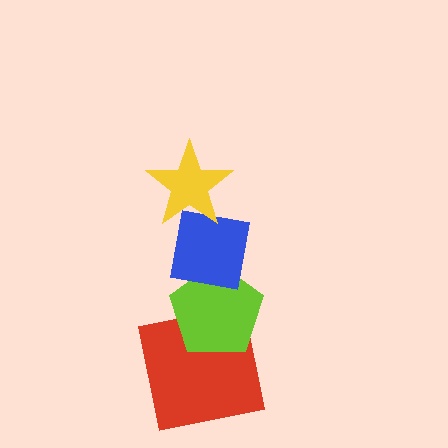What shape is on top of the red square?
The lime pentagon is on top of the red square.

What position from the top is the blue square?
The blue square is 2nd from the top.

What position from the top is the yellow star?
The yellow star is 1st from the top.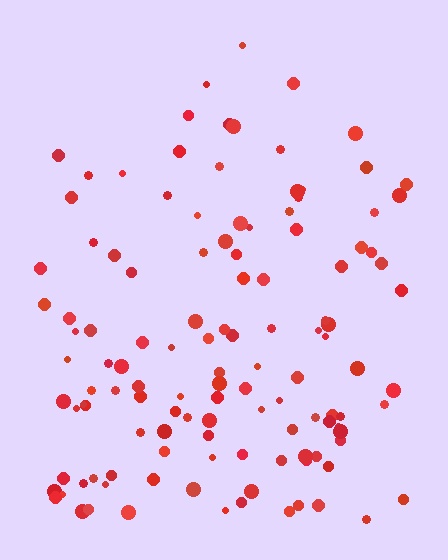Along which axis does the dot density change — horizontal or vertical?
Vertical.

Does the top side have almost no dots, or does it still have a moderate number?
Still a moderate number, just noticeably fewer than the bottom.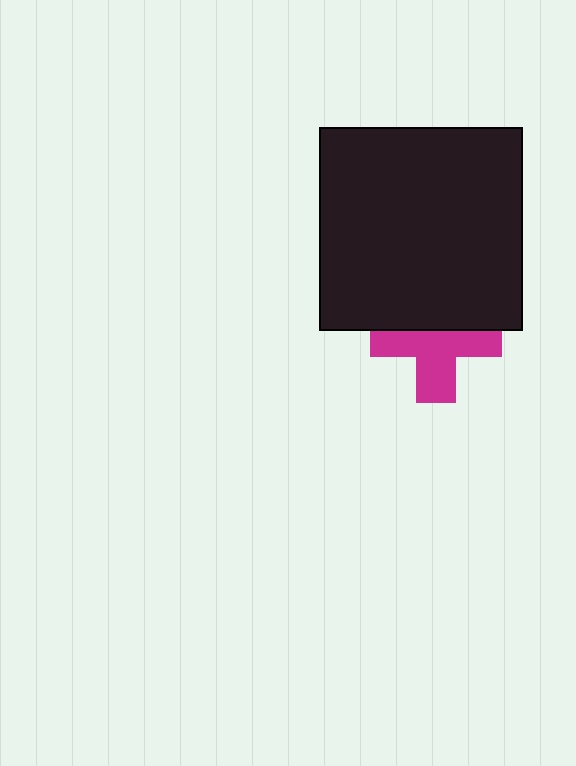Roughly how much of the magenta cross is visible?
About half of it is visible (roughly 59%).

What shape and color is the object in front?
The object in front is a black square.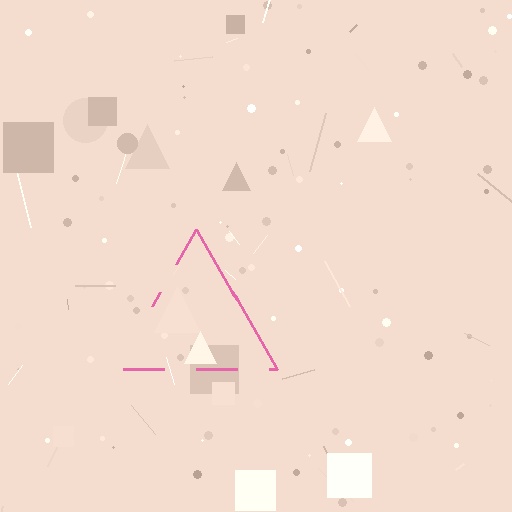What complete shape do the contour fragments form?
The contour fragments form a triangle.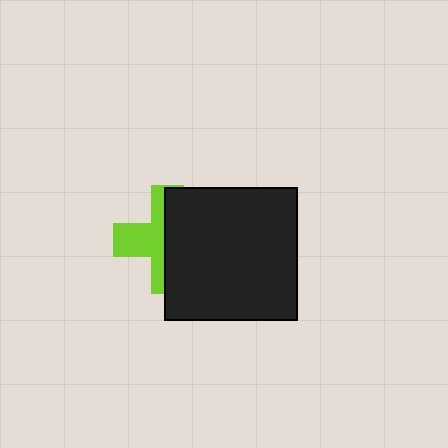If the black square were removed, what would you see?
You would see the complete lime cross.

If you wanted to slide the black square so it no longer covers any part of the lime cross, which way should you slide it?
Slide it right — that is the most direct way to separate the two shapes.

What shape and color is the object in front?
The object in front is a black square.